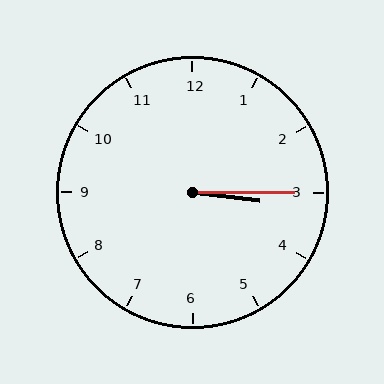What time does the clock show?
3:15.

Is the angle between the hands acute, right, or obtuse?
It is acute.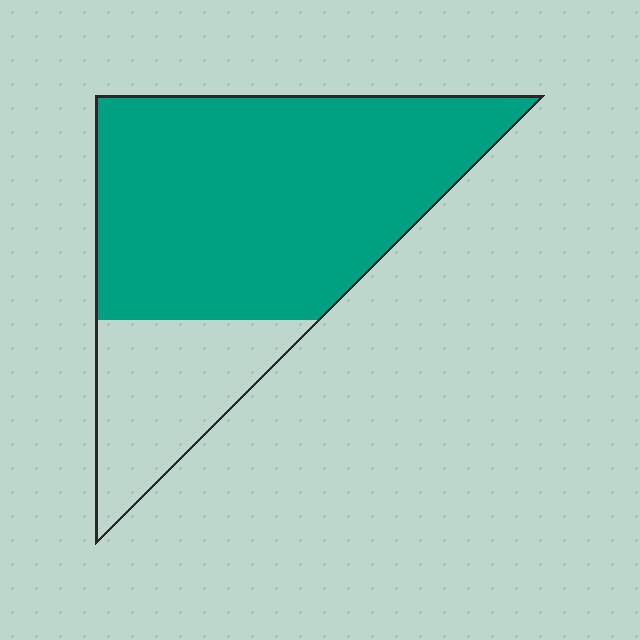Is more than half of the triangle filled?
Yes.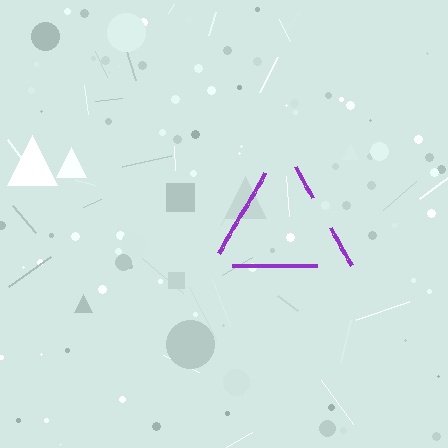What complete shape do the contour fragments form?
The contour fragments form a triangle.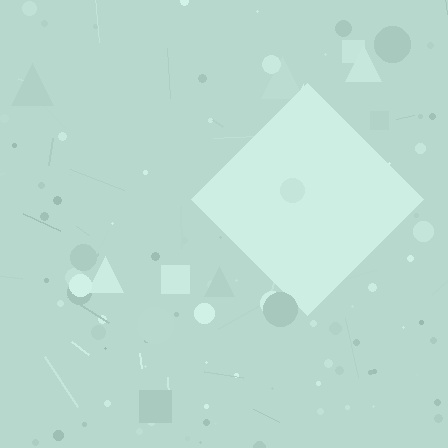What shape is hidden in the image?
A diamond is hidden in the image.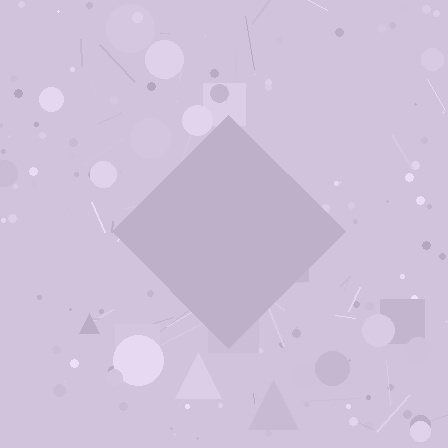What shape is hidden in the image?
A diamond is hidden in the image.